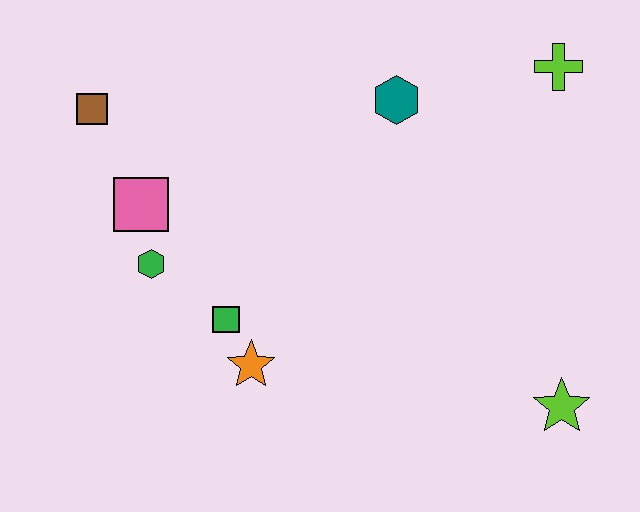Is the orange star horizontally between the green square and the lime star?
Yes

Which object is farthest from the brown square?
The lime star is farthest from the brown square.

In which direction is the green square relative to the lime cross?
The green square is to the left of the lime cross.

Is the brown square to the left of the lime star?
Yes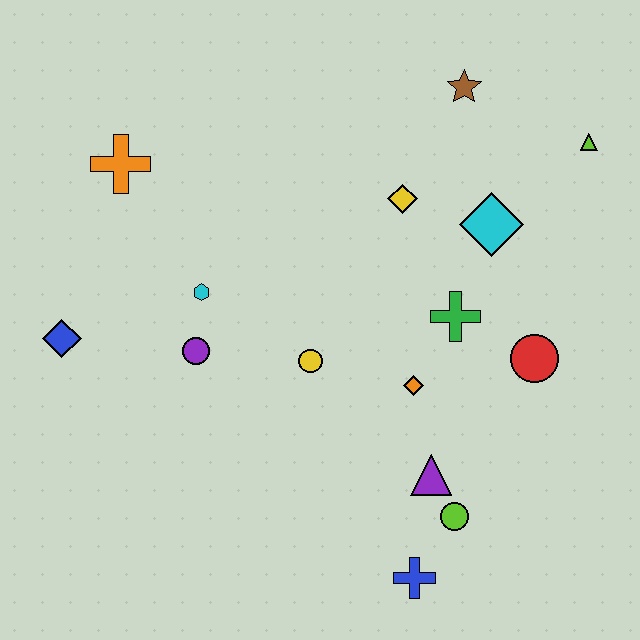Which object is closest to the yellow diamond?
The cyan diamond is closest to the yellow diamond.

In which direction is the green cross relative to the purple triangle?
The green cross is above the purple triangle.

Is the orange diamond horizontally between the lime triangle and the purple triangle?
No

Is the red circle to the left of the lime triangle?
Yes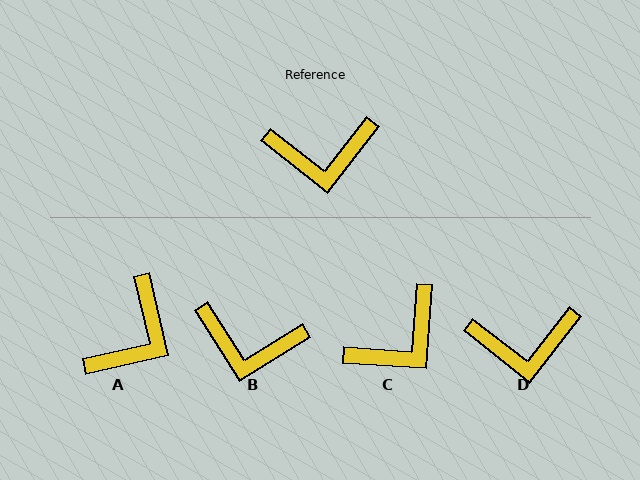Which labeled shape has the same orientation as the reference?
D.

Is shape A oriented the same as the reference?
No, it is off by about 51 degrees.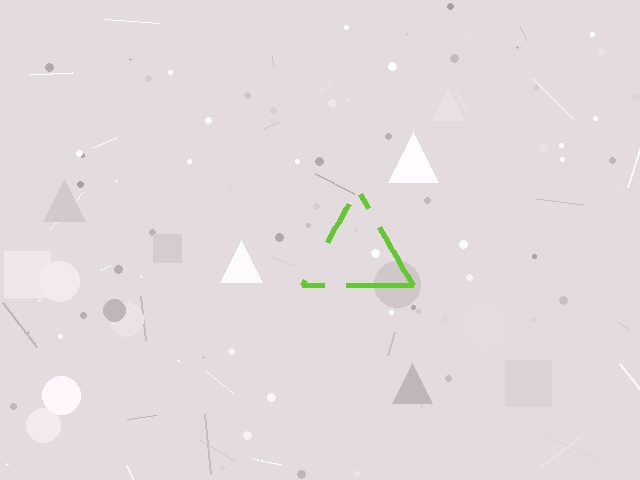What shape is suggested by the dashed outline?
The dashed outline suggests a triangle.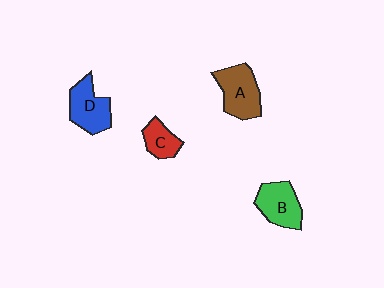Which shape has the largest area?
Shape A (brown).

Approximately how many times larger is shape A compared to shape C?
Approximately 1.8 times.